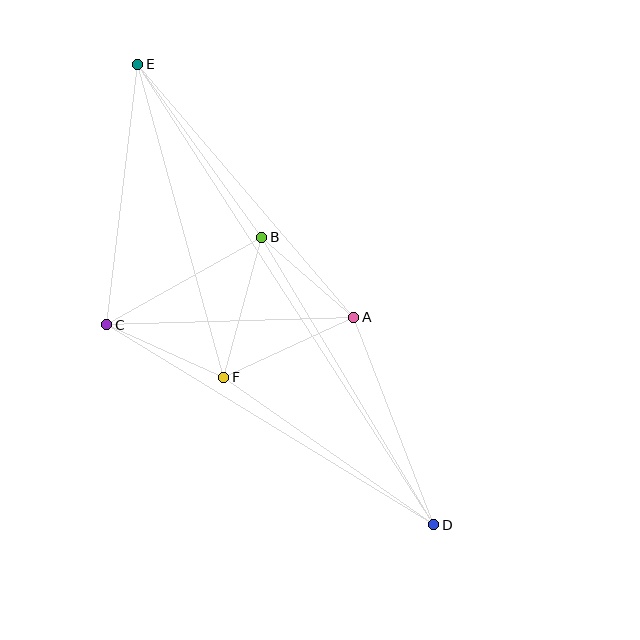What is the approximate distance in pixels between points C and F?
The distance between C and F is approximately 128 pixels.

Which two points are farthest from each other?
Points D and E are farthest from each other.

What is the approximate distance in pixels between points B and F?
The distance between B and F is approximately 145 pixels.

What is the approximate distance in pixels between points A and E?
The distance between A and E is approximately 333 pixels.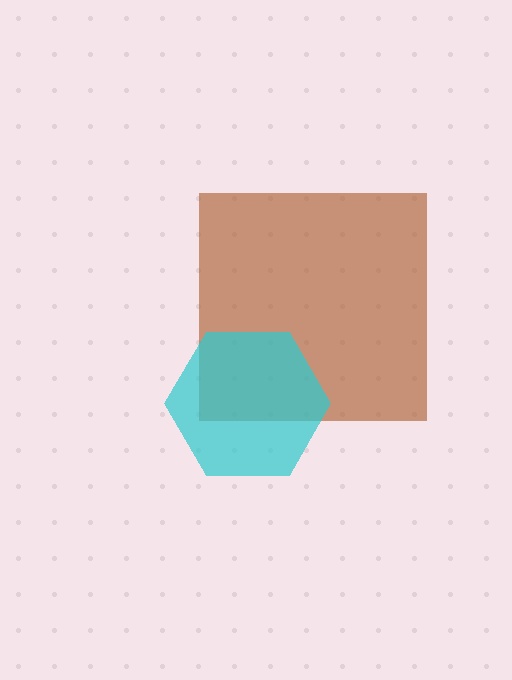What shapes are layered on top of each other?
The layered shapes are: a brown square, a cyan hexagon.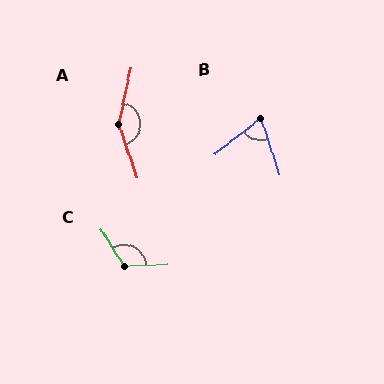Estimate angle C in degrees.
Approximately 119 degrees.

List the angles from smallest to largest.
B (71°), C (119°), A (149°).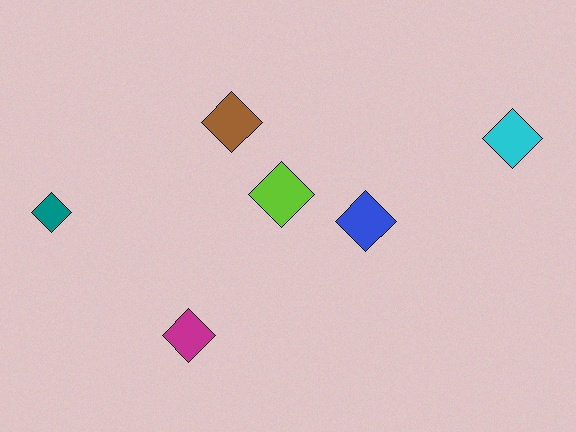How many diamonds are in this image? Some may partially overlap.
There are 6 diamonds.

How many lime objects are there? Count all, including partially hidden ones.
There is 1 lime object.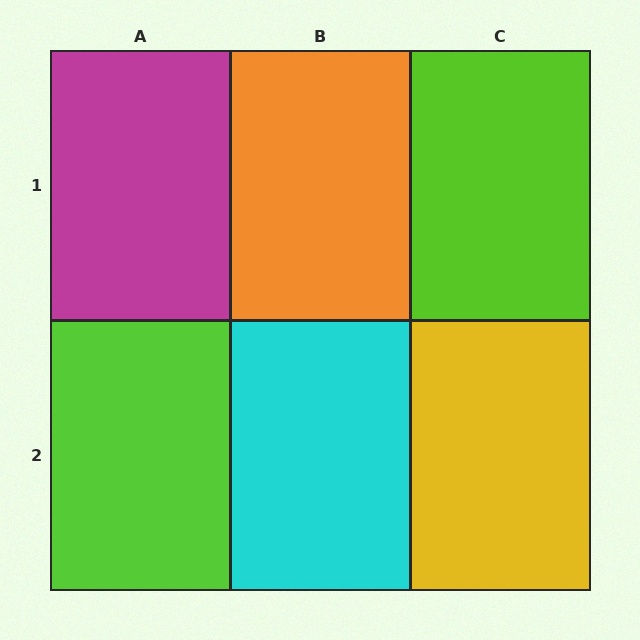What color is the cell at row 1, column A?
Magenta.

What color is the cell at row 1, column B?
Orange.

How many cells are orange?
1 cell is orange.